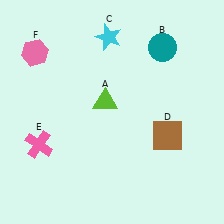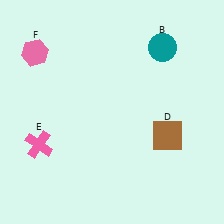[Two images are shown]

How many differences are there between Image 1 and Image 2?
There are 2 differences between the two images.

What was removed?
The lime triangle (A), the cyan star (C) were removed in Image 2.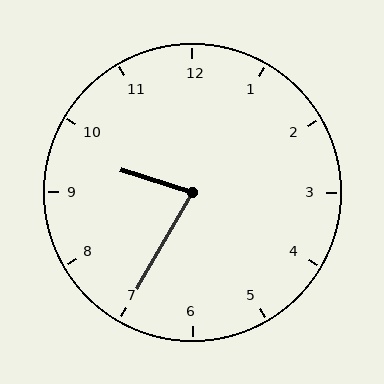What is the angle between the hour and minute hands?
Approximately 78 degrees.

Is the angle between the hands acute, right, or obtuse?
It is acute.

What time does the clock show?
9:35.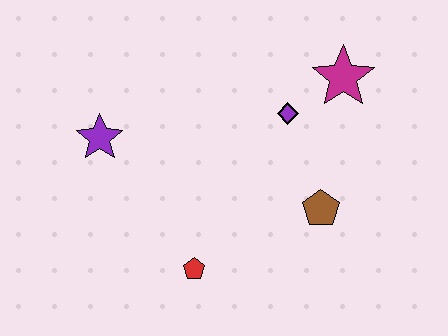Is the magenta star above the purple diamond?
Yes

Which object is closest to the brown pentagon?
The purple diamond is closest to the brown pentagon.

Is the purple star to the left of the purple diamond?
Yes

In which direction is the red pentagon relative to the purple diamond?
The red pentagon is below the purple diamond.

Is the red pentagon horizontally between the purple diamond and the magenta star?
No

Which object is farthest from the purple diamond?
The purple star is farthest from the purple diamond.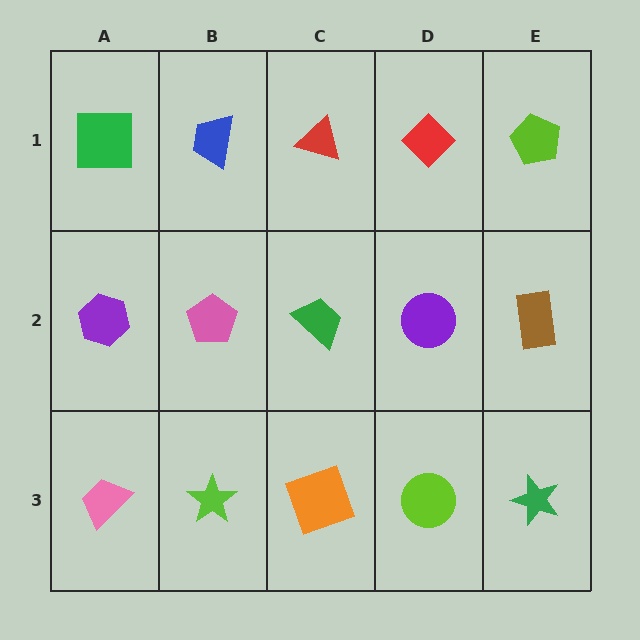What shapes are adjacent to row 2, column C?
A red triangle (row 1, column C), an orange square (row 3, column C), a pink pentagon (row 2, column B), a purple circle (row 2, column D).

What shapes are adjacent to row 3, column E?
A brown rectangle (row 2, column E), a lime circle (row 3, column D).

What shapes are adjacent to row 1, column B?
A pink pentagon (row 2, column B), a green square (row 1, column A), a red triangle (row 1, column C).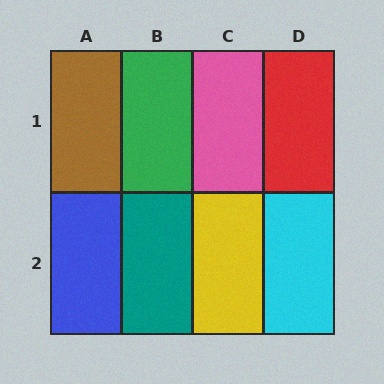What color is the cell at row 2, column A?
Blue.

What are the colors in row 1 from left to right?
Brown, green, pink, red.